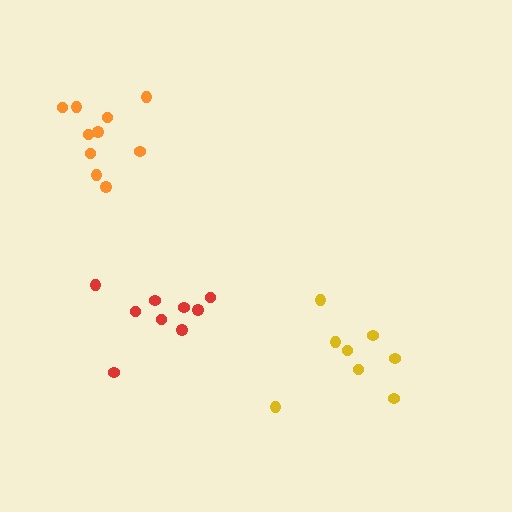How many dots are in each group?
Group 1: 8 dots, Group 2: 10 dots, Group 3: 9 dots (27 total).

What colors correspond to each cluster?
The clusters are colored: yellow, orange, red.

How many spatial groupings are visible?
There are 3 spatial groupings.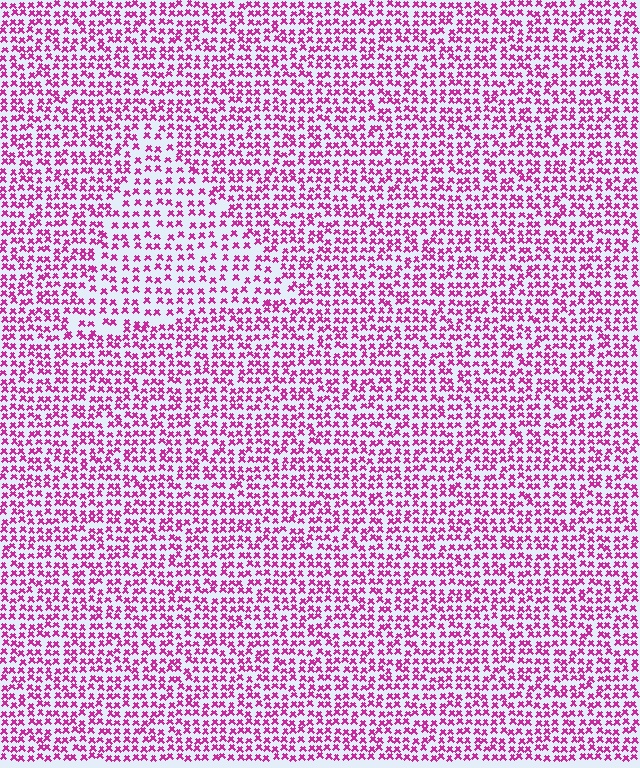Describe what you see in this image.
The image contains small magenta elements arranged at two different densities. A triangle-shaped region is visible where the elements are less densely packed than the surrounding area.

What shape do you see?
I see a triangle.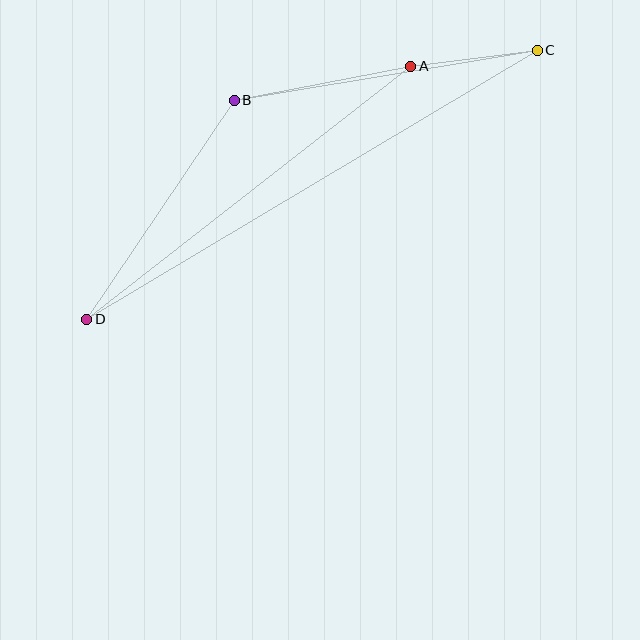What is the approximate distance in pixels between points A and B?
The distance between A and B is approximately 180 pixels.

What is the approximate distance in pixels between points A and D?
The distance between A and D is approximately 411 pixels.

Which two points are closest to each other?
Points A and C are closest to each other.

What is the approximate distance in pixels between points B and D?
The distance between B and D is approximately 264 pixels.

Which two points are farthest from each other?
Points C and D are farthest from each other.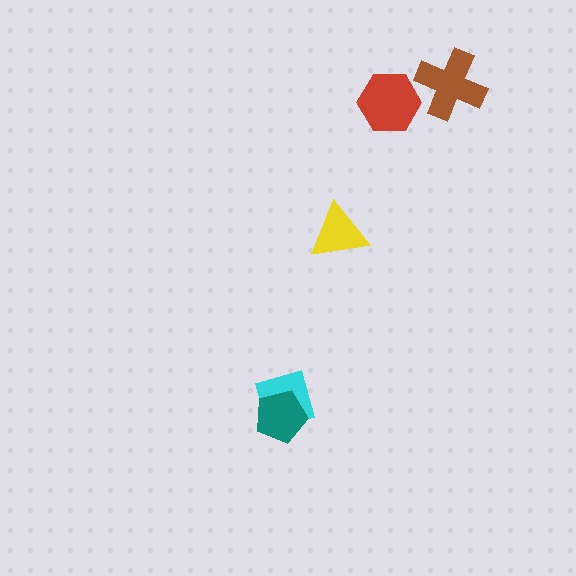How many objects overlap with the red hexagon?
0 objects overlap with the red hexagon.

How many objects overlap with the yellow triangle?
0 objects overlap with the yellow triangle.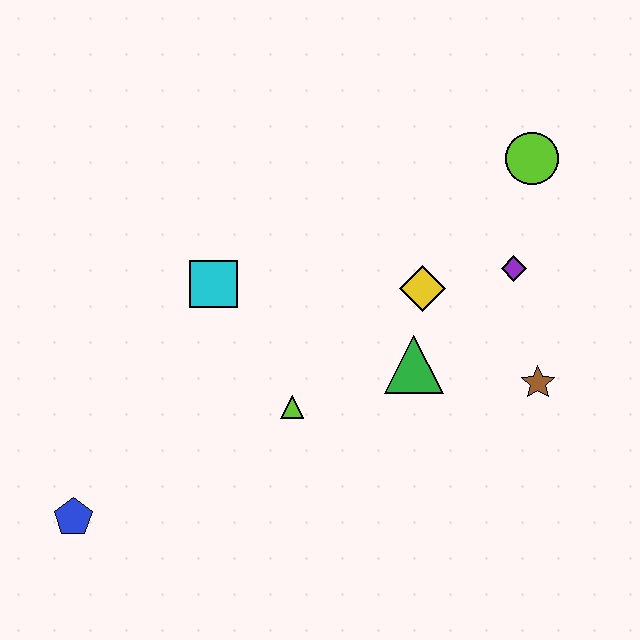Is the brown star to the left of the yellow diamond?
No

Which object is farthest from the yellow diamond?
The blue pentagon is farthest from the yellow diamond.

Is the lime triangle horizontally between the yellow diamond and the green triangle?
No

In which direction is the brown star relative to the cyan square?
The brown star is to the right of the cyan square.